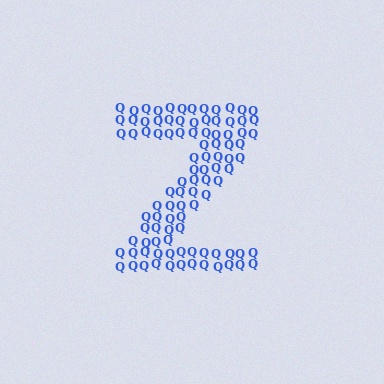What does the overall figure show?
The overall figure shows the letter Z.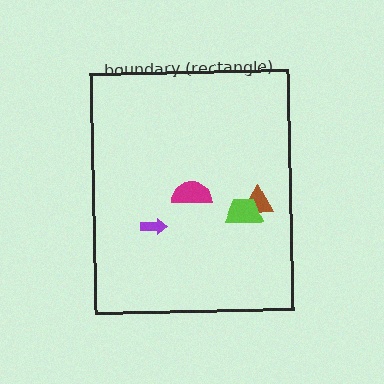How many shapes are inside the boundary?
4 inside, 0 outside.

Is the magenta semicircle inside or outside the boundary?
Inside.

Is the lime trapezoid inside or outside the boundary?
Inside.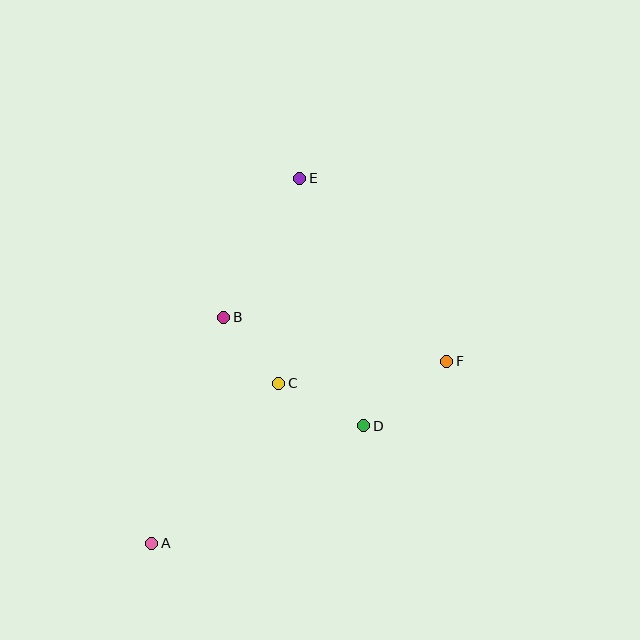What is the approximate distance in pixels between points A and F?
The distance between A and F is approximately 346 pixels.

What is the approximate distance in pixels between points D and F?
The distance between D and F is approximately 105 pixels.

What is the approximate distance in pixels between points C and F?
The distance between C and F is approximately 170 pixels.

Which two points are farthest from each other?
Points A and E are farthest from each other.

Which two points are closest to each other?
Points B and C are closest to each other.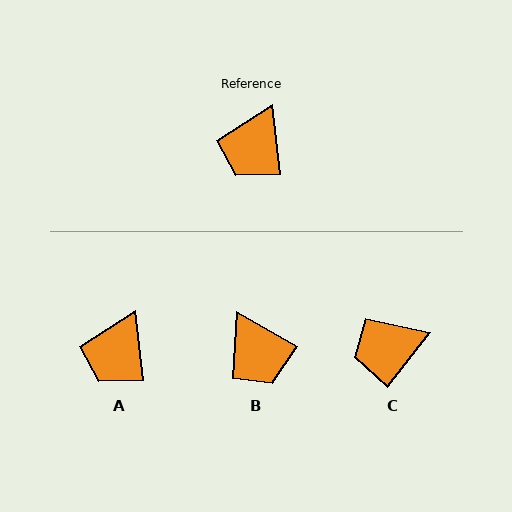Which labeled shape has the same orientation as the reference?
A.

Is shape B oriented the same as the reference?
No, it is off by about 55 degrees.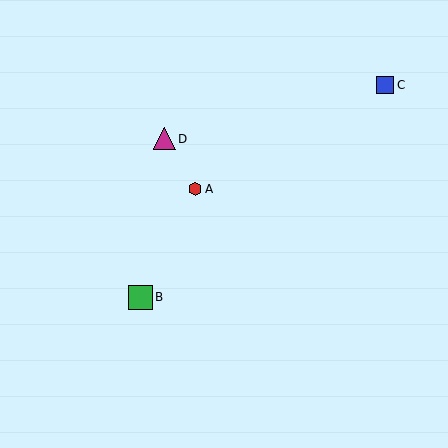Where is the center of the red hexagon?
The center of the red hexagon is at (195, 189).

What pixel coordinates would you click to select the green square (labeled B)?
Click at (141, 297) to select the green square B.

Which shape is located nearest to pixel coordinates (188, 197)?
The red hexagon (labeled A) at (195, 189) is nearest to that location.